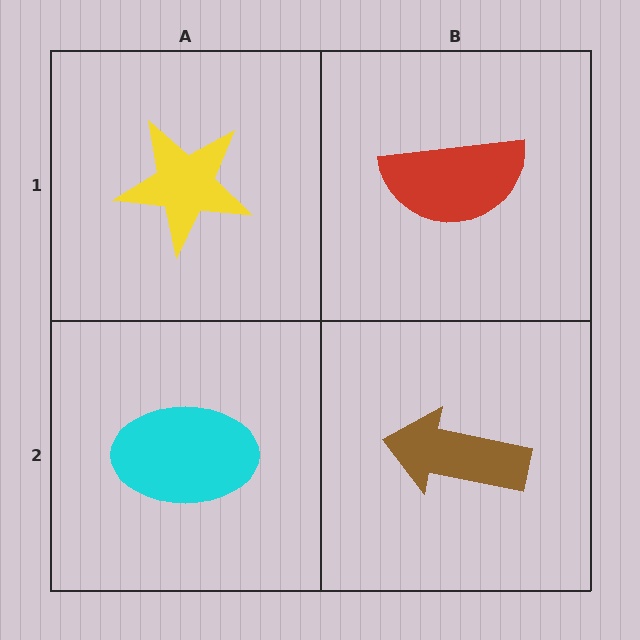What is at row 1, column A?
A yellow star.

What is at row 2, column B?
A brown arrow.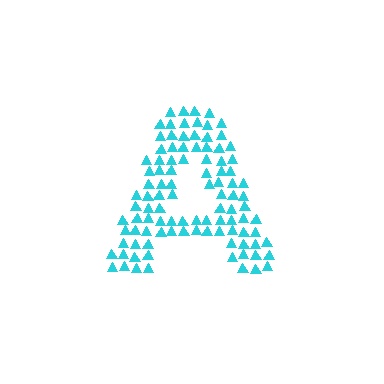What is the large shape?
The large shape is the letter A.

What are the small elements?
The small elements are triangles.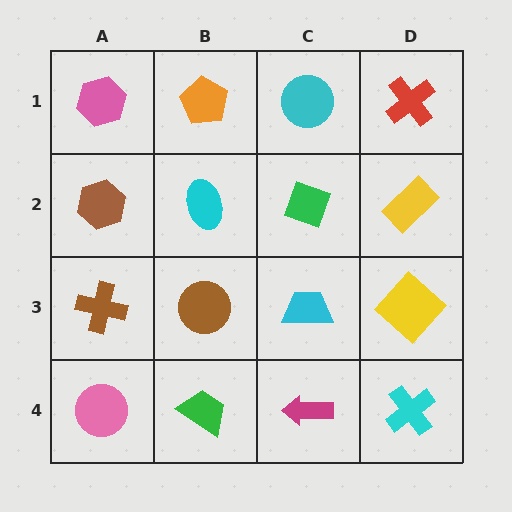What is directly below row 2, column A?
A brown cross.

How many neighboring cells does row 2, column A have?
3.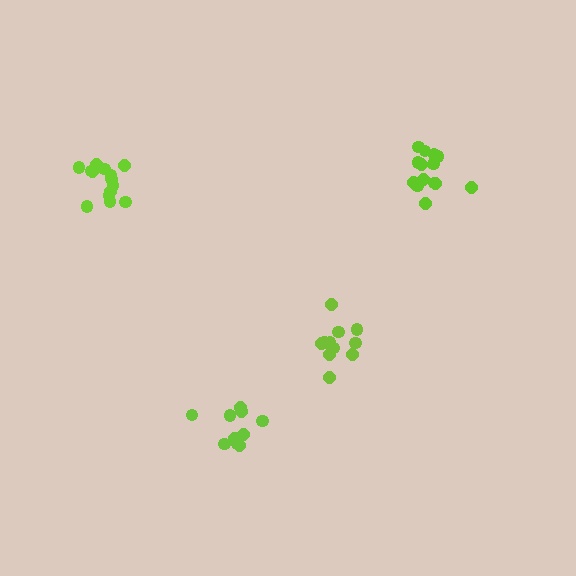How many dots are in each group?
Group 1: 14 dots, Group 2: 11 dots, Group 3: 14 dots, Group 4: 12 dots (51 total).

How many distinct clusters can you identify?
There are 4 distinct clusters.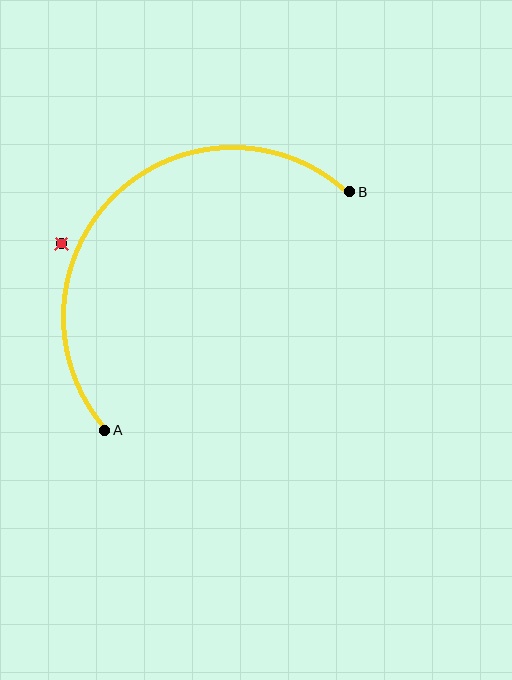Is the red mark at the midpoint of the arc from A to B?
No — the red mark does not lie on the arc at all. It sits slightly outside the curve.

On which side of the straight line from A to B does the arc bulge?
The arc bulges above and to the left of the straight line connecting A and B.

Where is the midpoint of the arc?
The arc midpoint is the point on the curve farthest from the straight line joining A and B. It sits above and to the left of that line.